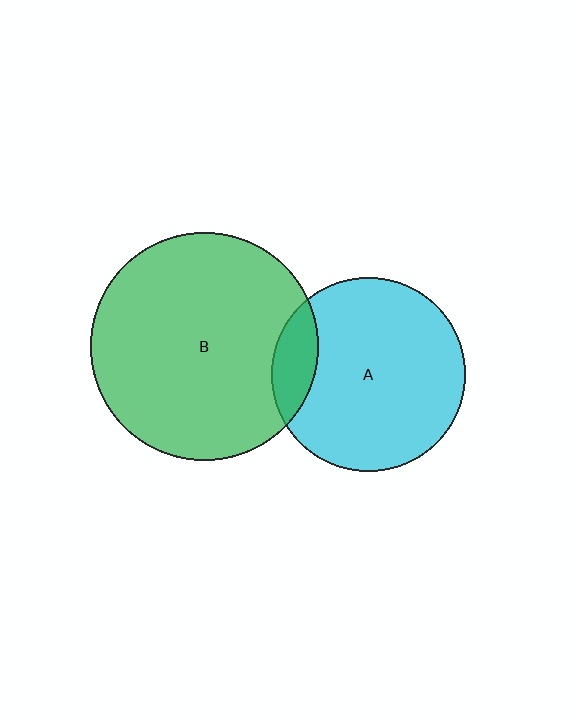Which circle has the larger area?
Circle B (green).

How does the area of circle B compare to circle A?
Approximately 1.4 times.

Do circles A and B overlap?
Yes.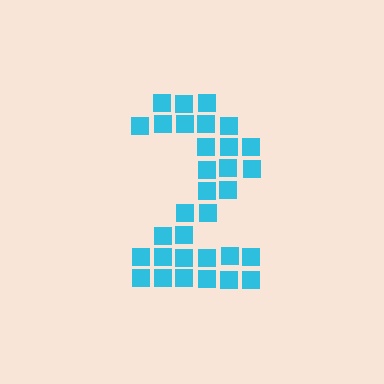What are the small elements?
The small elements are squares.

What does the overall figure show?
The overall figure shows the digit 2.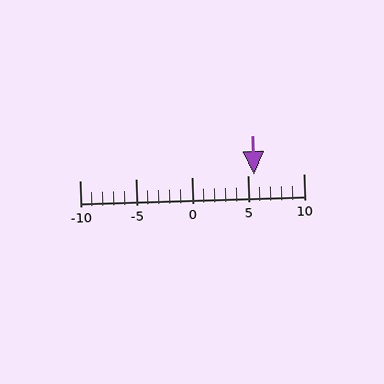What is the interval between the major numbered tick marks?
The major tick marks are spaced 5 units apart.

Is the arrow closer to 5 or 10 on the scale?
The arrow is closer to 5.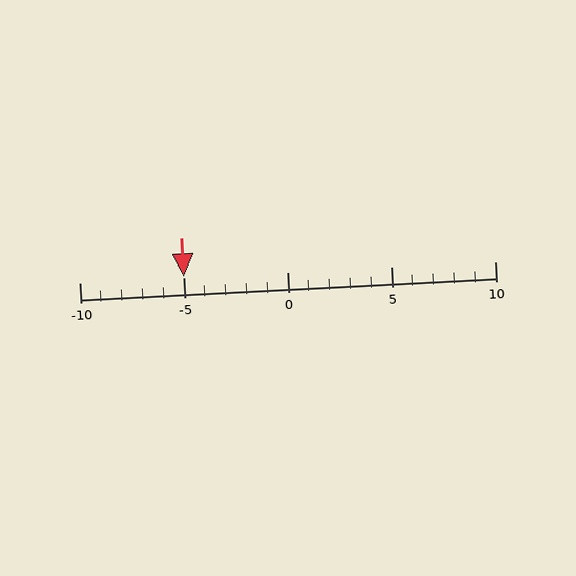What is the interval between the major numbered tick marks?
The major tick marks are spaced 5 units apart.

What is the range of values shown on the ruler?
The ruler shows values from -10 to 10.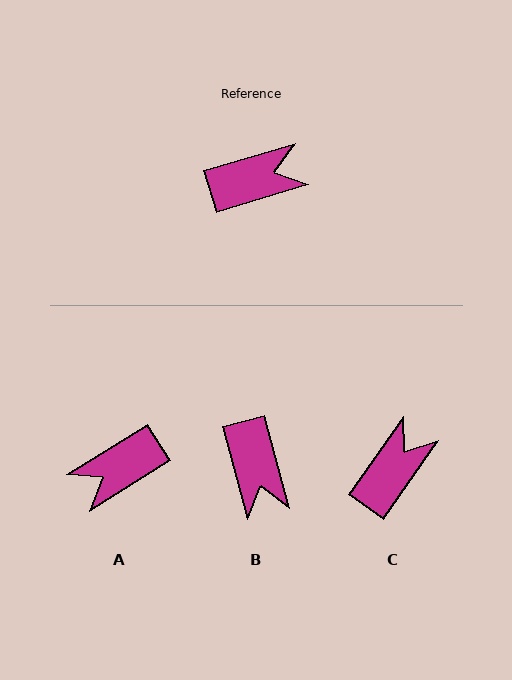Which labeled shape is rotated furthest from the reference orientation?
A, about 165 degrees away.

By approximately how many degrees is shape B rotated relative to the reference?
Approximately 92 degrees clockwise.